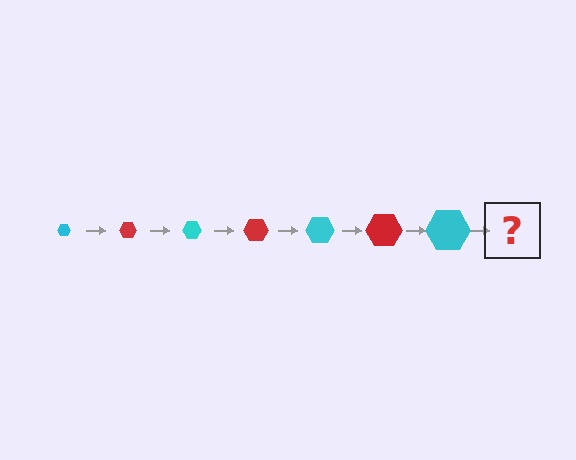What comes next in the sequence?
The next element should be a red hexagon, larger than the previous one.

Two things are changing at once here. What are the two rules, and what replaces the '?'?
The two rules are that the hexagon grows larger each step and the color cycles through cyan and red. The '?' should be a red hexagon, larger than the previous one.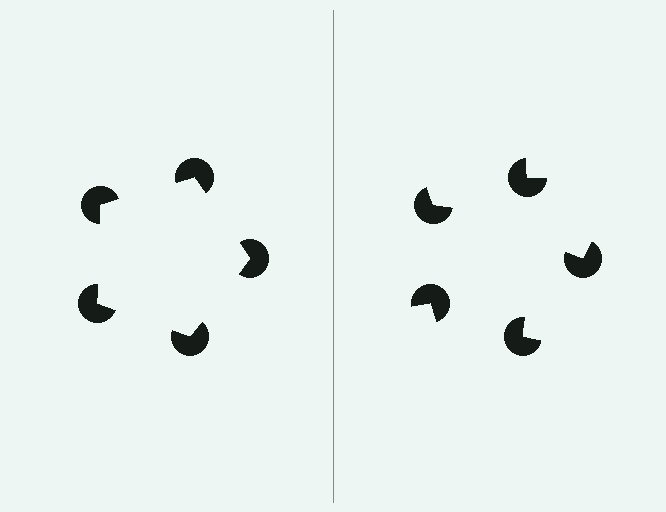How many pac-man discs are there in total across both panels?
10 — 5 on each side.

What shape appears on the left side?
An illusory pentagon.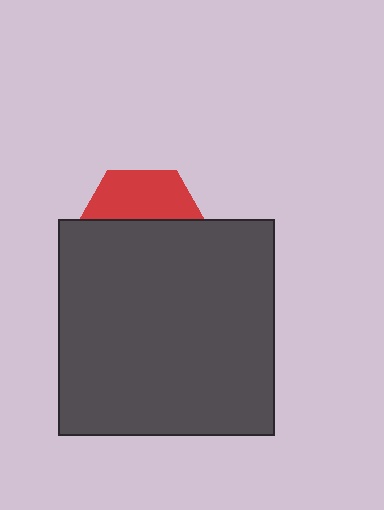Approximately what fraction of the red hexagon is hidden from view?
Roughly 61% of the red hexagon is hidden behind the dark gray square.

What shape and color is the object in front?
The object in front is a dark gray square.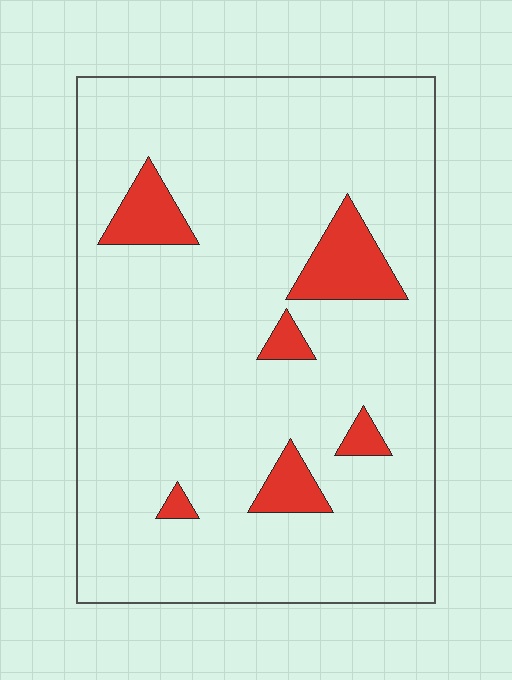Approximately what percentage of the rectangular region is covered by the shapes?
Approximately 10%.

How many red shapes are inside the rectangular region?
6.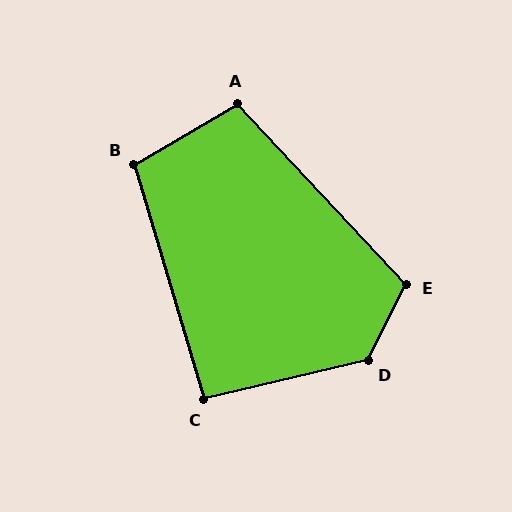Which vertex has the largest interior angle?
D, at approximately 130 degrees.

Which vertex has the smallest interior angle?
C, at approximately 93 degrees.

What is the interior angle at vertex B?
Approximately 104 degrees (obtuse).